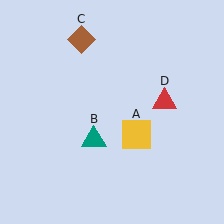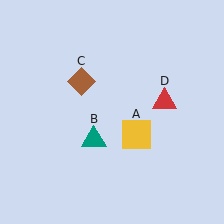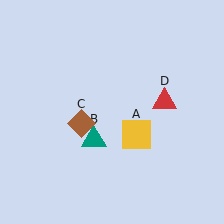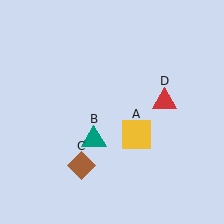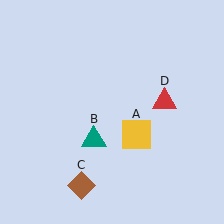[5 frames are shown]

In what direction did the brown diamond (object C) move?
The brown diamond (object C) moved down.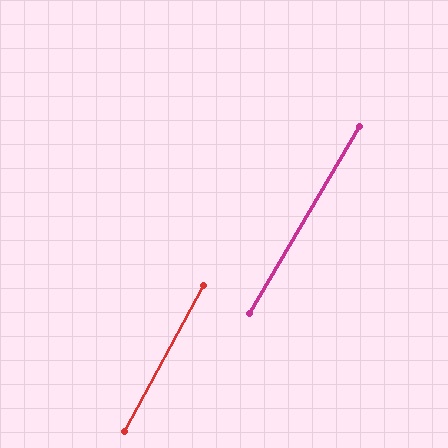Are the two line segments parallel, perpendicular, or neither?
Parallel — their directions differ by only 1.8°.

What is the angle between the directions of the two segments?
Approximately 2 degrees.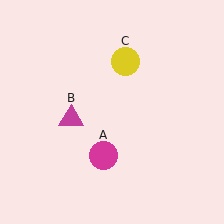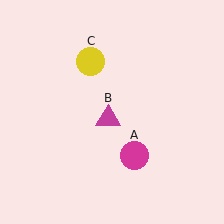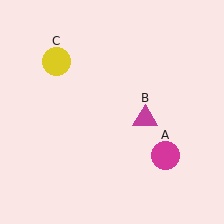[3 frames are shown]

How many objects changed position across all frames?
3 objects changed position: magenta circle (object A), magenta triangle (object B), yellow circle (object C).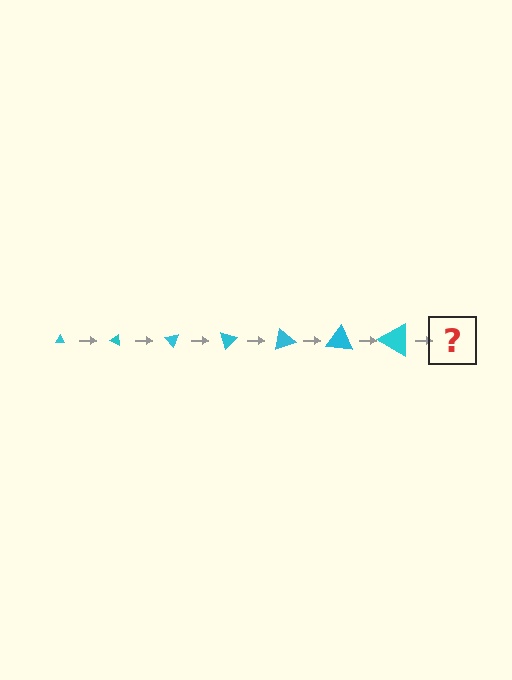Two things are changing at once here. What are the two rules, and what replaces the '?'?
The two rules are that the triangle grows larger each step and it rotates 25 degrees each step. The '?' should be a triangle, larger than the previous one and rotated 175 degrees from the start.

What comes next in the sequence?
The next element should be a triangle, larger than the previous one and rotated 175 degrees from the start.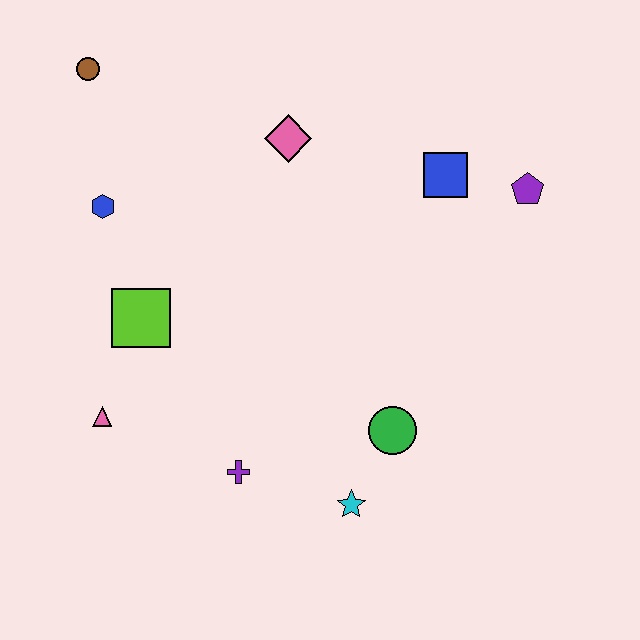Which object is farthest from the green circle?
The brown circle is farthest from the green circle.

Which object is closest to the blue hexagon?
The lime square is closest to the blue hexagon.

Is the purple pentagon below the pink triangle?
No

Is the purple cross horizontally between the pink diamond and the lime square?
Yes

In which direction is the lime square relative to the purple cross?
The lime square is above the purple cross.